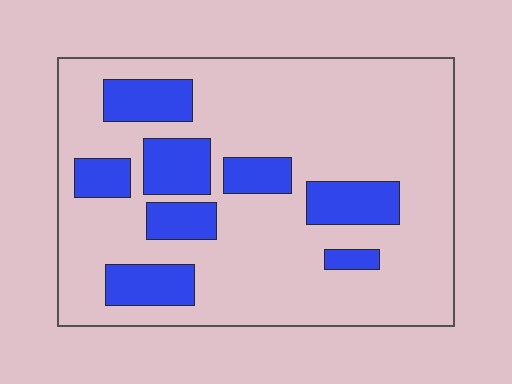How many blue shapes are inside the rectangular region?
8.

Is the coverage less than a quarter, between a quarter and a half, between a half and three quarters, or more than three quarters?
Less than a quarter.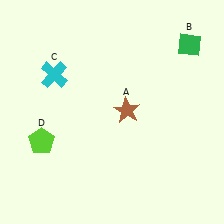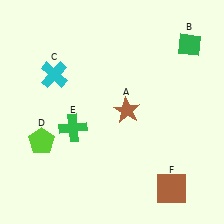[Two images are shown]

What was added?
A green cross (E), a brown square (F) were added in Image 2.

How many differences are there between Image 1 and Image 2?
There are 2 differences between the two images.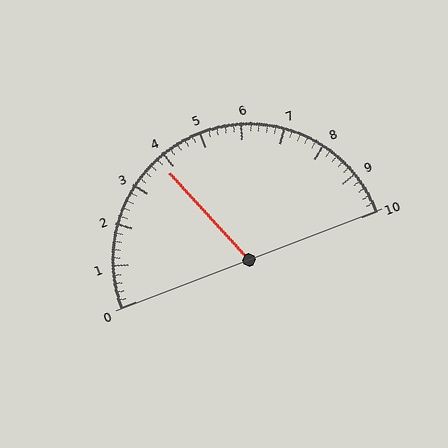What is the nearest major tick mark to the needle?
The nearest major tick mark is 4.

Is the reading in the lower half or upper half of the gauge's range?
The reading is in the lower half of the range (0 to 10).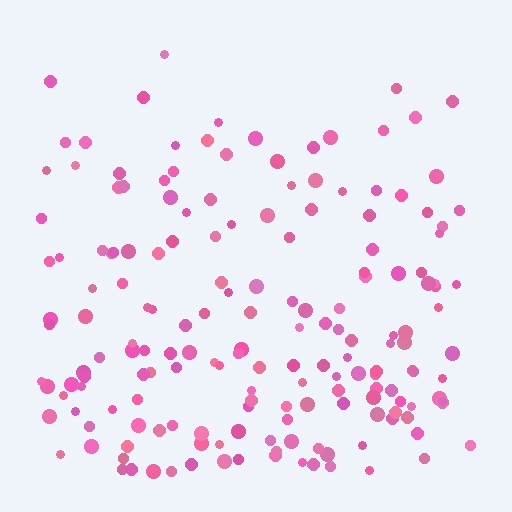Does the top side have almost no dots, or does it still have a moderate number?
Still a moderate number, just noticeably fewer than the bottom.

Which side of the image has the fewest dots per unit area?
The top.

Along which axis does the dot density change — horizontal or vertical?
Vertical.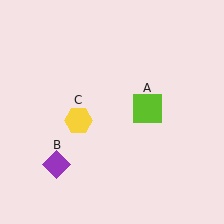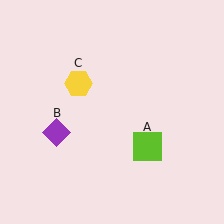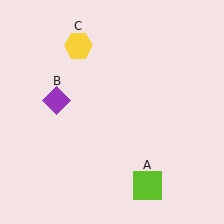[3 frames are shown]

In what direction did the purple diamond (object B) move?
The purple diamond (object B) moved up.